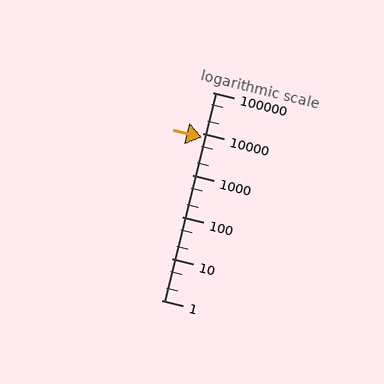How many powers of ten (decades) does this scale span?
The scale spans 5 decades, from 1 to 100000.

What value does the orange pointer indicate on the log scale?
The pointer indicates approximately 8100.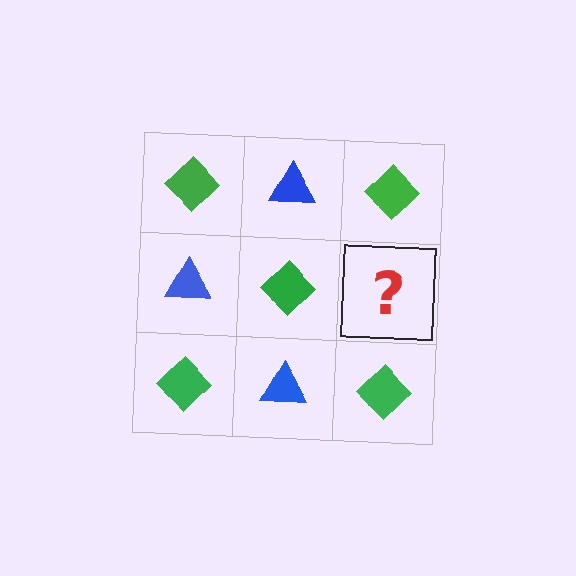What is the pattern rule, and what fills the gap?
The rule is that it alternates green diamond and blue triangle in a checkerboard pattern. The gap should be filled with a blue triangle.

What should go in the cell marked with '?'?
The missing cell should contain a blue triangle.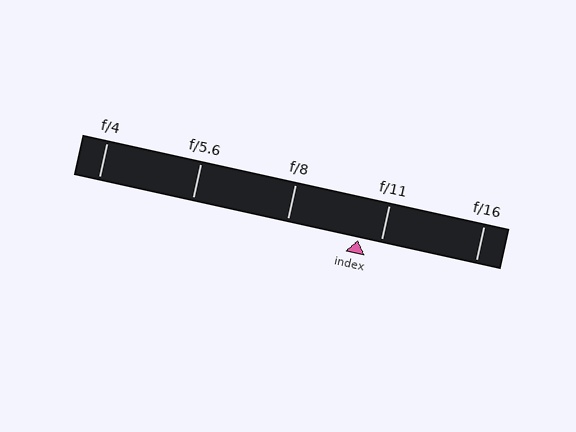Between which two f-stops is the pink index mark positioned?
The index mark is between f/8 and f/11.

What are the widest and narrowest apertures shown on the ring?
The widest aperture shown is f/4 and the narrowest is f/16.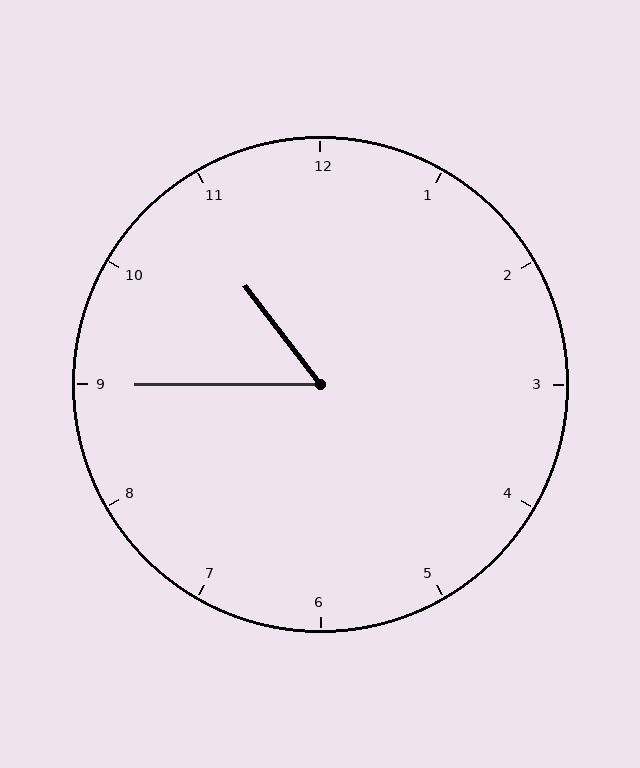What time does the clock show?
10:45.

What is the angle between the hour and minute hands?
Approximately 52 degrees.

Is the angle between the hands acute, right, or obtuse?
It is acute.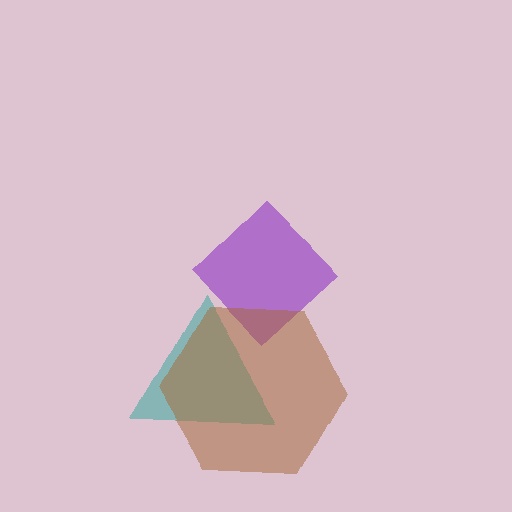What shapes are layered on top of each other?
The layered shapes are: a purple diamond, a teal triangle, a brown hexagon.